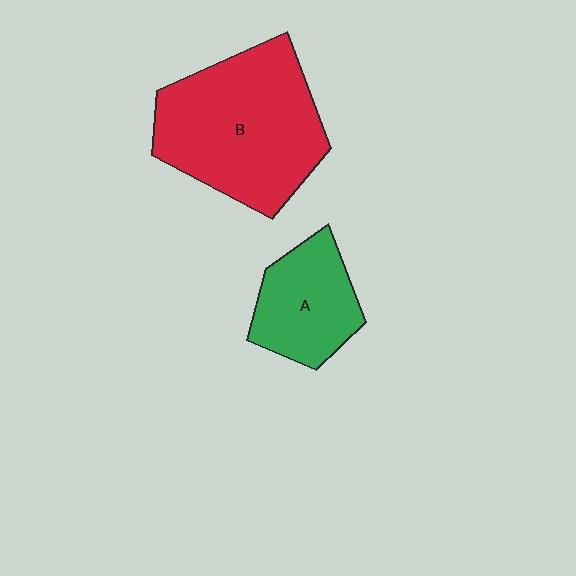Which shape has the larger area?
Shape B (red).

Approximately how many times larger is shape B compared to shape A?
Approximately 2.0 times.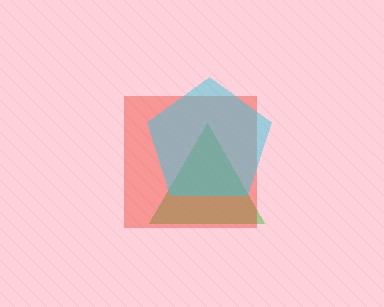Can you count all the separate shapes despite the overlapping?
Yes, there are 3 separate shapes.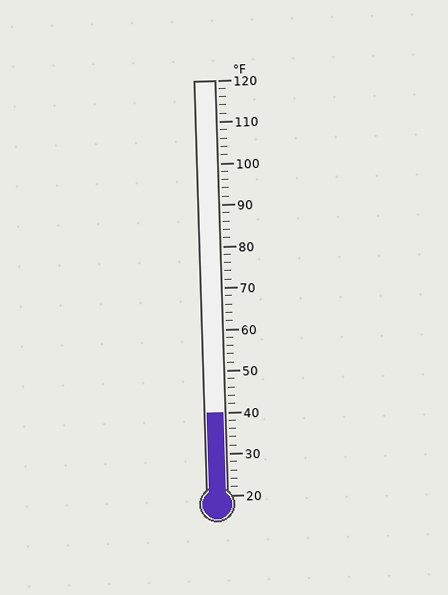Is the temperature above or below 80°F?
The temperature is below 80°F.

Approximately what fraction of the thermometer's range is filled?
The thermometer is filled to approximately 20% of its range.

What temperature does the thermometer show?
The thermometer shows approximately 40°F.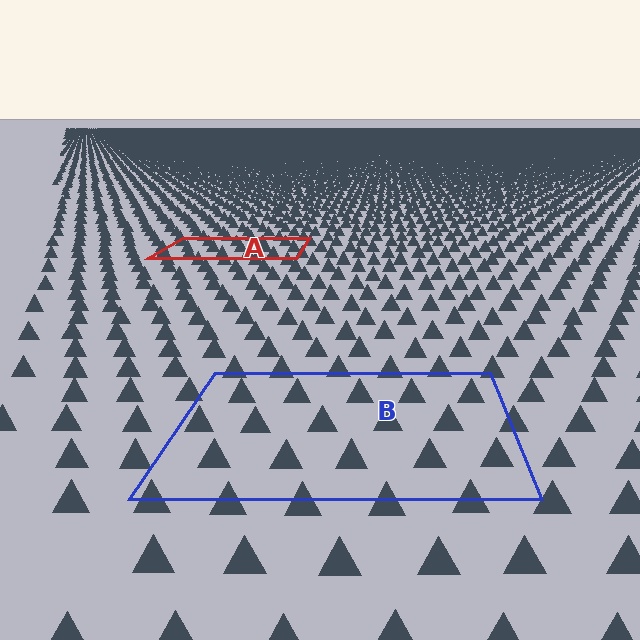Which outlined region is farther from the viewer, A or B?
Region A is farther from the viewer — the texture elements inside it appear smaller and more densely packed.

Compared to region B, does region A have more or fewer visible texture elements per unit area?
Region A has more texture elements per unit area — they are packed more densely because it is farther away.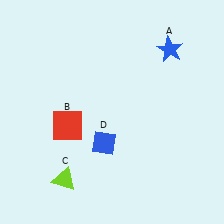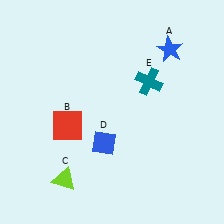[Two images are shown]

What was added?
A teal cross (E) was added in Image 2.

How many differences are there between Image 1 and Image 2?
There is 1 difference between the two images.